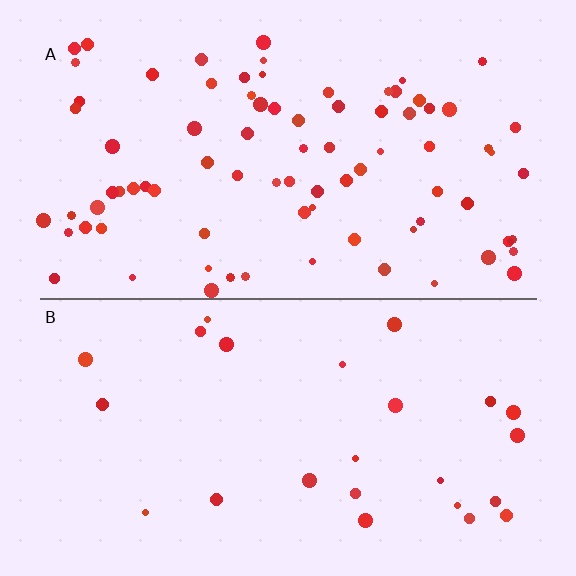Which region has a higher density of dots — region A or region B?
A (the top).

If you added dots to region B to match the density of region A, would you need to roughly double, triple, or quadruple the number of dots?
Approximately triple.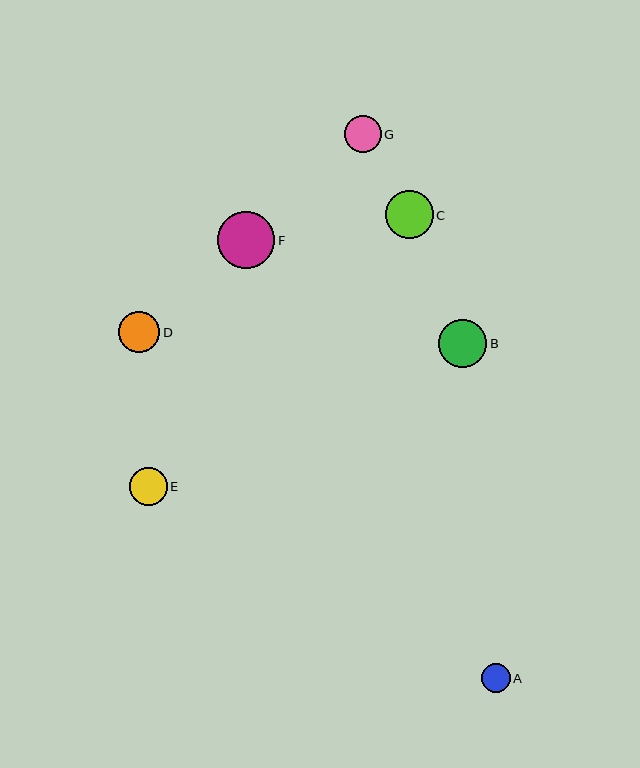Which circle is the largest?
Circle F is the largest with a size of approximately 57 pixels.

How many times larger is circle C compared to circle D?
Circle C is approximately 1.1 times the size of circle D.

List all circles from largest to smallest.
From largest to smallest: F, B, C, D, E, G, A.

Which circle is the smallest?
Circle A is the smallest with a size of approximately 29 pixels.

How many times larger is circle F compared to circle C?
Circle F is approximately 1.2 times the size of circle C.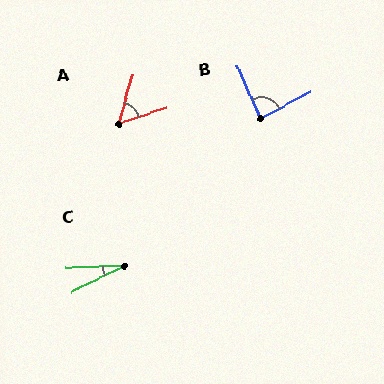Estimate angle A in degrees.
Approximately 55 degrees.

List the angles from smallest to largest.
C (26°), A (55°), B (86°).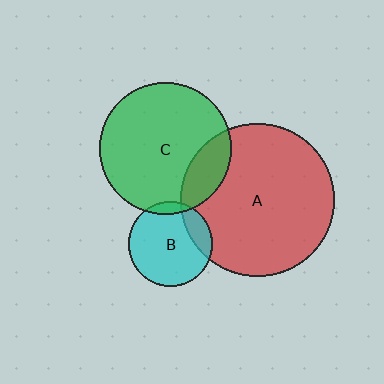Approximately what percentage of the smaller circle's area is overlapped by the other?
Approximately 20%.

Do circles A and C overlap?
Yes.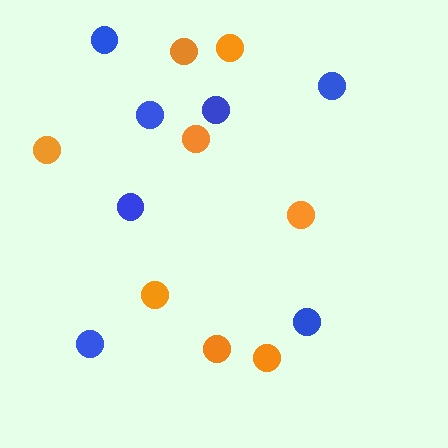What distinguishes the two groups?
There are 2 groups: one group of blue circles (7) and one group of orange circles (8).